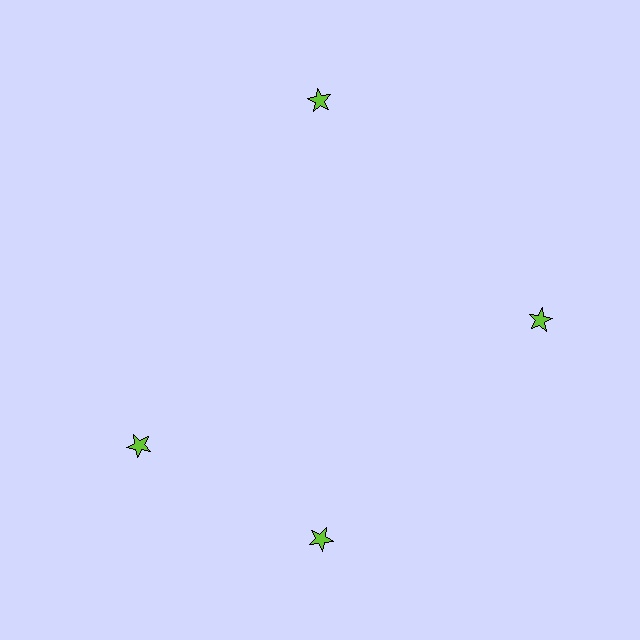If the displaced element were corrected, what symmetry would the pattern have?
It would have 4-fold rotational symmetry — the pattern would map onto itself every 90 degrees.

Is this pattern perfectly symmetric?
No. The 4 lime stars are arranged in a ring, but one element near the 9 o'clock position is rotated out of alignment along the ring, breaking the 4-fold rotational symmetry.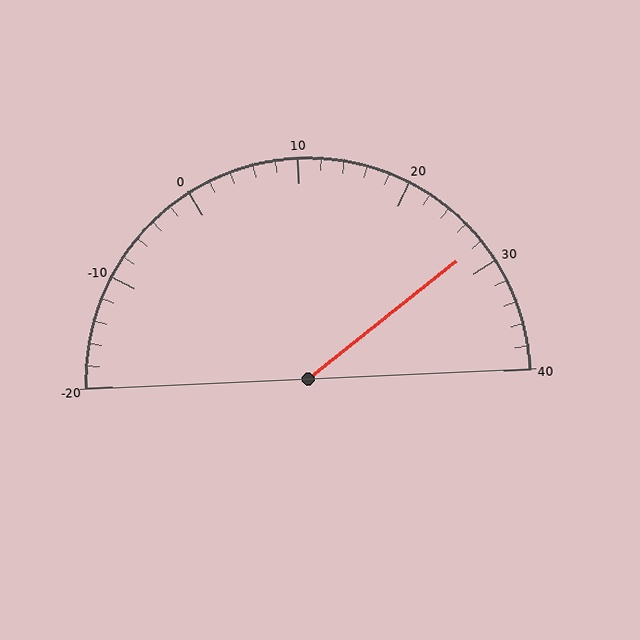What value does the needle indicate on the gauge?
The needle indicates approximately 28.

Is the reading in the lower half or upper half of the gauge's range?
The reading is in the upper half of the range (-20 to 40).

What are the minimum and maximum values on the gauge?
The gauge ranges from -20 to 40.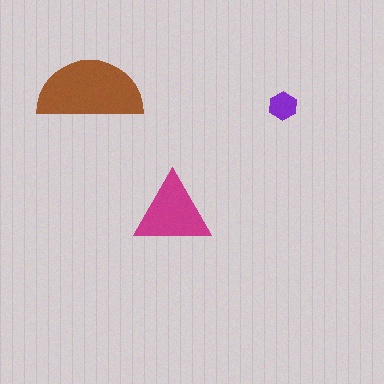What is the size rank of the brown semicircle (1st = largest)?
1st.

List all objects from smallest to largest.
The purple hexagon, the magenta triangle, the brown semicircle.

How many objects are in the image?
There are 3 objects in the image.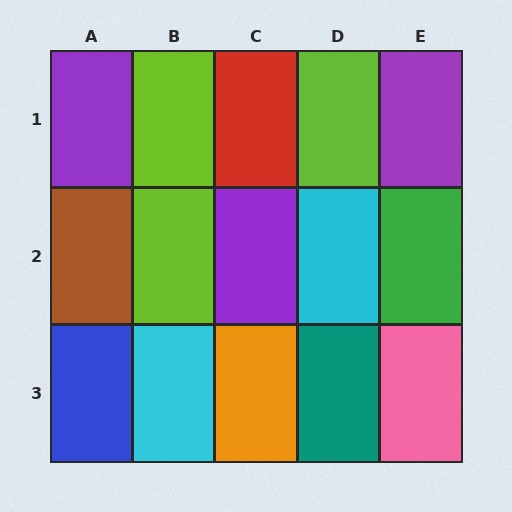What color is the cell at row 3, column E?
Pink.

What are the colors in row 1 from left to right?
Purple, lime, red, lime, purple.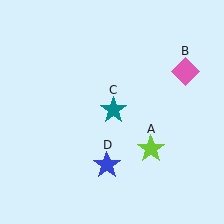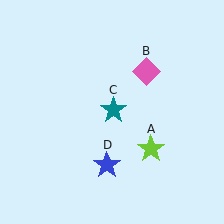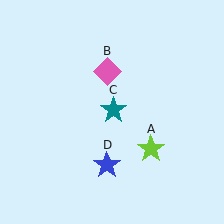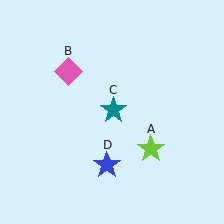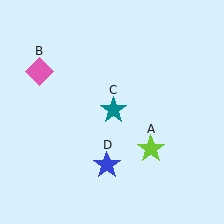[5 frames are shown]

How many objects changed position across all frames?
1 object changed position: pink diamond (object B).